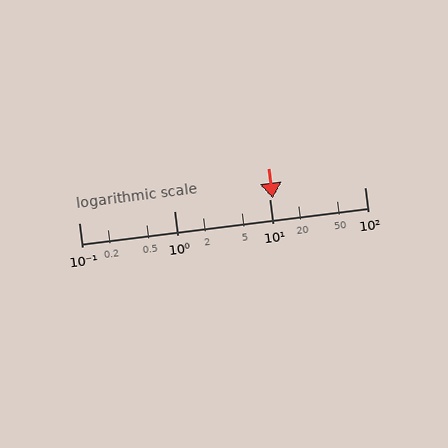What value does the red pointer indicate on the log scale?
The pointer indicates approximately 11.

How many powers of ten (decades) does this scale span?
The scale spans 3 decades, from 0.1 to 100.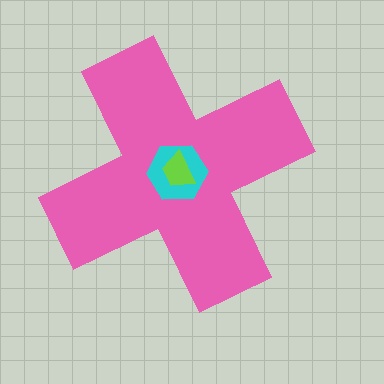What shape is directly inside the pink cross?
The cyan hexagon.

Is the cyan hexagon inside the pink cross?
Yes.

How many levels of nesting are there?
3.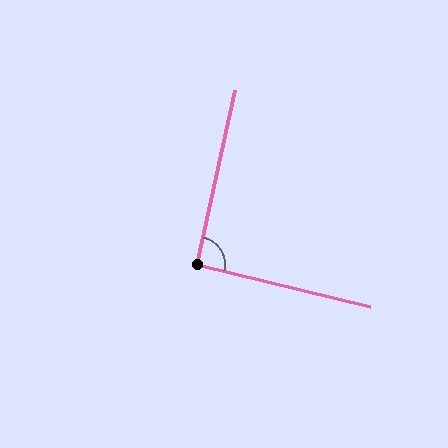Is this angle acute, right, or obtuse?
It is approximately a right angle.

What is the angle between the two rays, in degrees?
Approximately 91 degrees.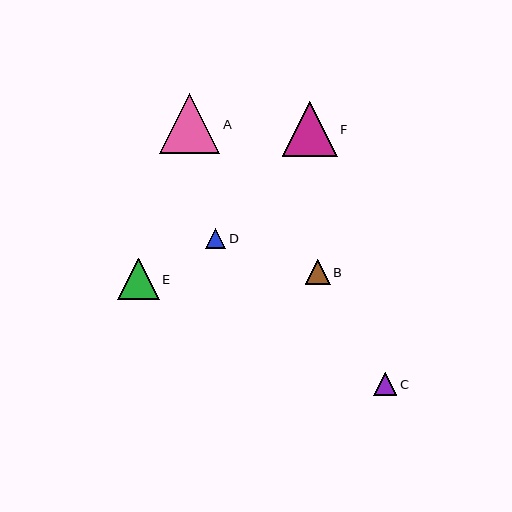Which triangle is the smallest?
Triangle D is the smallest with a size of approximately 20 pixels.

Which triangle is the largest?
Triangle A is the largest with a size of approximately 60 pixels.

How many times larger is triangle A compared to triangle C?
Triangle A is approximately 2.6 times the size of triangle C.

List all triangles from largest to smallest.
From largest to smallest: A, F, E, B, C, D.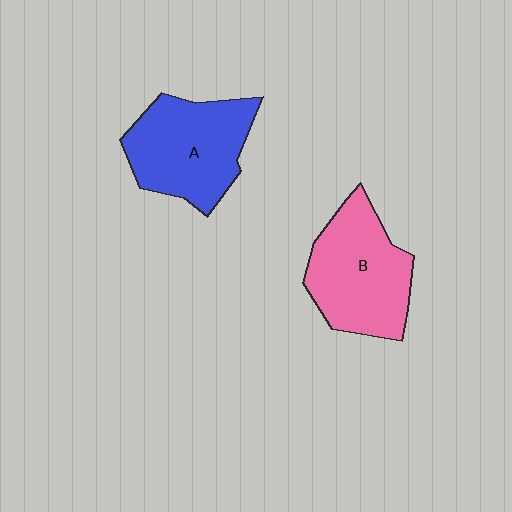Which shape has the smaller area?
Shape A (blue).